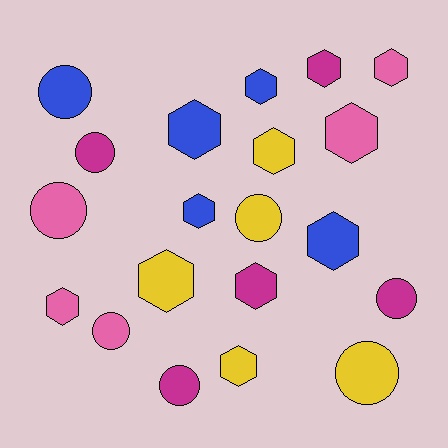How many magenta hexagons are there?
There are 2 magenta hexagons.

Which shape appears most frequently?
Hexagon, with 12 objects.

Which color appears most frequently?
Yellow, with 5 objects.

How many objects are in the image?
There are 20 objects.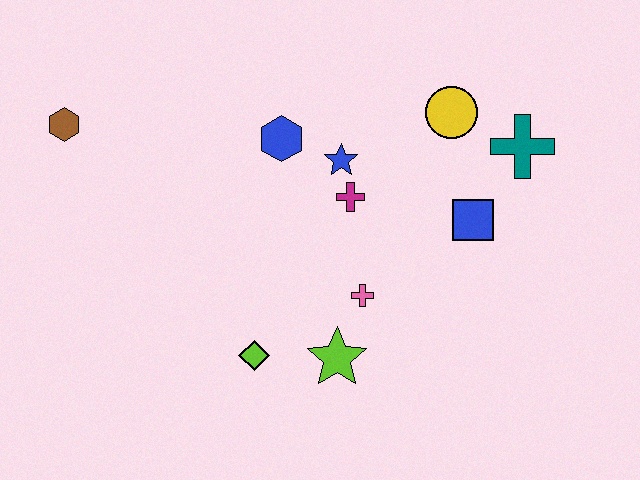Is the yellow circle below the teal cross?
No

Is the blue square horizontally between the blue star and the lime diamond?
No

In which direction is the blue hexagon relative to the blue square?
The blue hexagon is to the left of the blue square.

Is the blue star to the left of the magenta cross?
Yes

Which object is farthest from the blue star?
The brown hexagon is farthest from the blue star.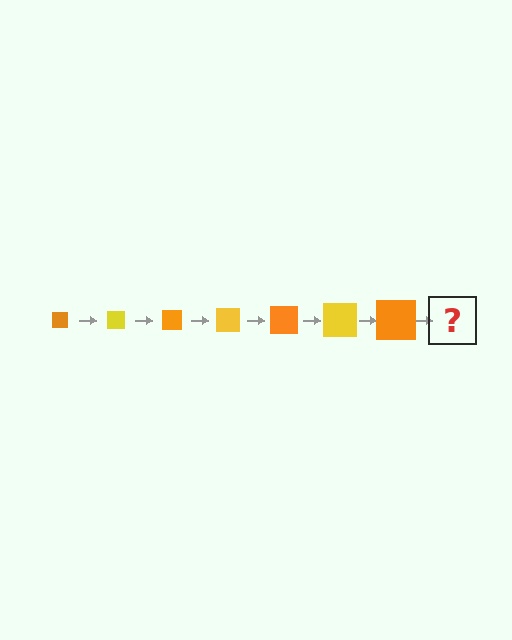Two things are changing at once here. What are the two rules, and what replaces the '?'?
The two rules are that the square grows larger each step and the color cycles through orange and yellow. The '?' should be a yellow square, larger than the previous one.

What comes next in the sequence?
The next element should be a yellow square, larger than the previous one.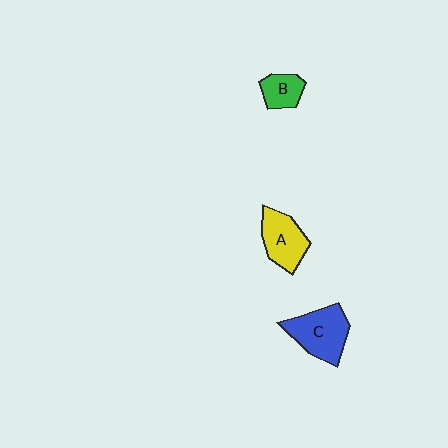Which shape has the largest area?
Shape C (blue).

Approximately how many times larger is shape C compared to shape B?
Approximately 2.0 times.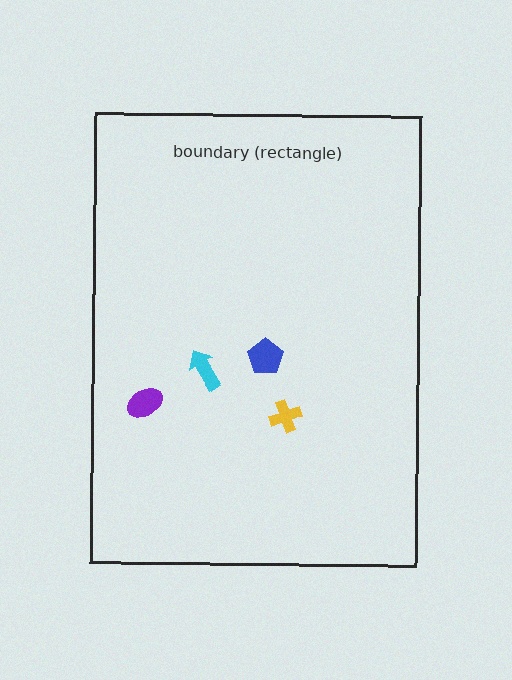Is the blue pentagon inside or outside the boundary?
Inside.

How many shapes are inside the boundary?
4 inside, 0 outside.